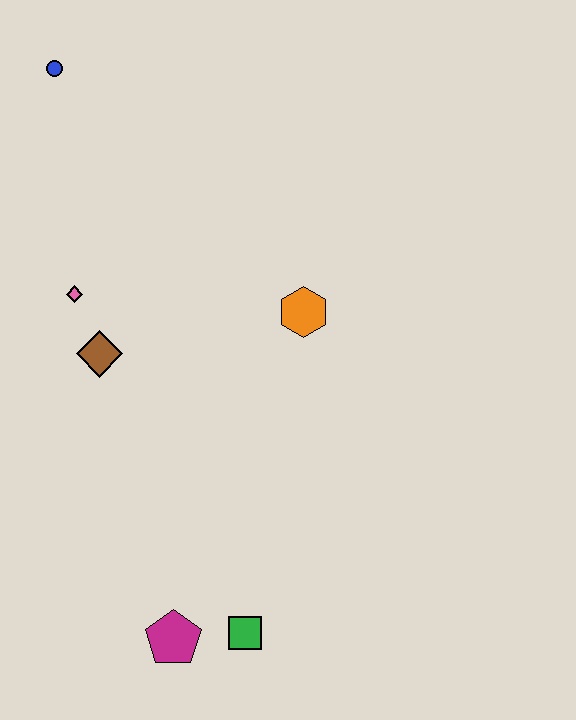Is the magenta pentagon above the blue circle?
No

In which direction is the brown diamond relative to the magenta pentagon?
The brown diamond is above the magenta pentagon.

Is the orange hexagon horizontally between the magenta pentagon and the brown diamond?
No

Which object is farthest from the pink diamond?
The green square is farthest from the pink diamond.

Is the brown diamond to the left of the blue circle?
No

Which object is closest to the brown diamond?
The pink diamond is closest to the brown diamond.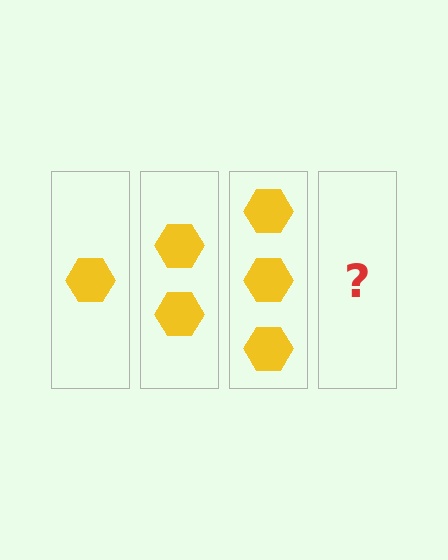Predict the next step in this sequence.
The next step is 4 hexagons.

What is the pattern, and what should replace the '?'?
The pattern is that each step adds one more hexagon. The '?' should be 4 hexagons.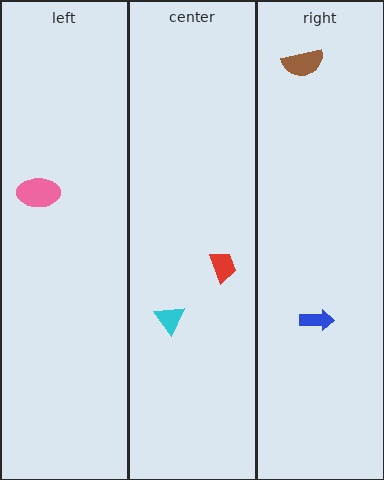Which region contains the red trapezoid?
The center region.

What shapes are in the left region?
The pink ellipse.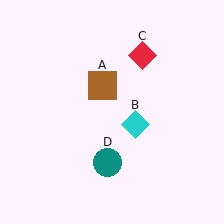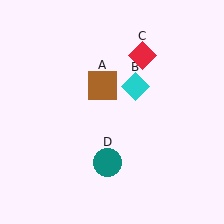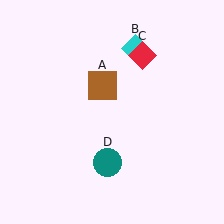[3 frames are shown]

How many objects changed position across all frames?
1 object changed position: cyan diamond (object B).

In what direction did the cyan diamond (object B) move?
The cyan diamond (object B) moved up.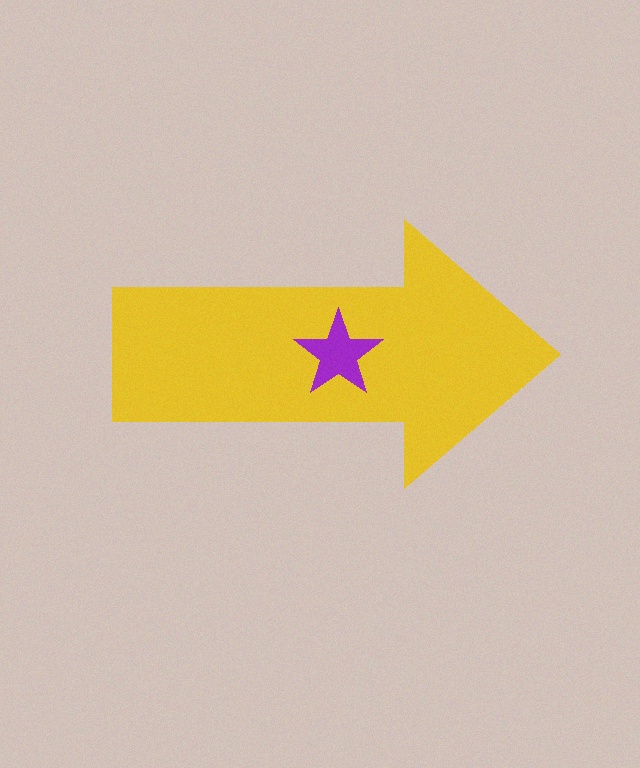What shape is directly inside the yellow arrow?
The purple star.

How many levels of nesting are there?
2.